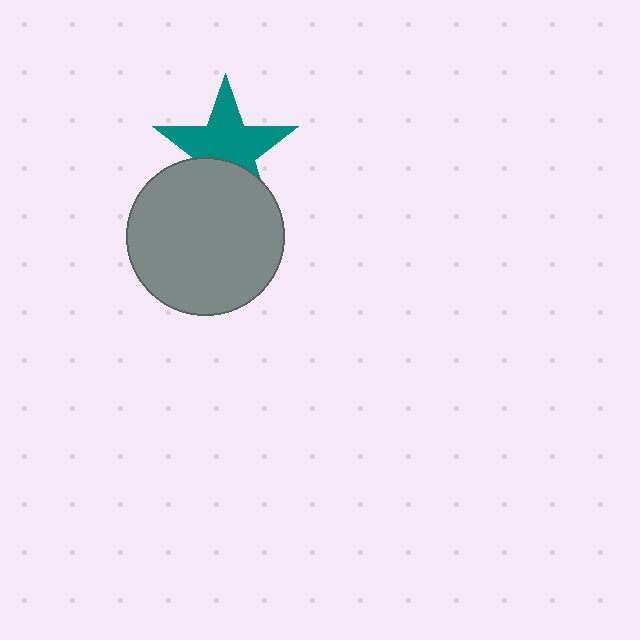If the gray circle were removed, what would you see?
You would see the complete teal star.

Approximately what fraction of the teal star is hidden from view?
Roughly 34% of the teal star is hidden behind the gray circle.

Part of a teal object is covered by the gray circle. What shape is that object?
It is a star.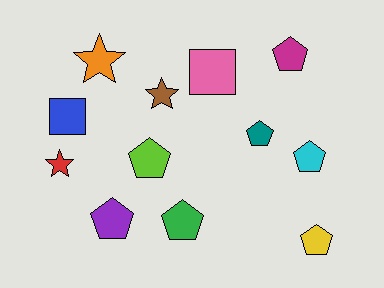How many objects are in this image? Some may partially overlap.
There are 12 objects.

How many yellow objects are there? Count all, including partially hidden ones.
There is 1 yellow object.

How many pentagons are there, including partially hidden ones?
There are 7 pentagons.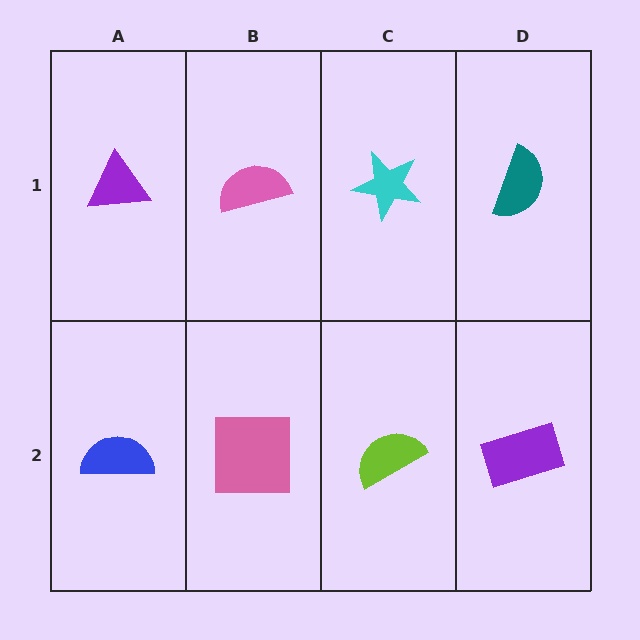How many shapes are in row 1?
4 shapes.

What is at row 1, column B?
A pink semicircle.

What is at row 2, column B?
A pink square.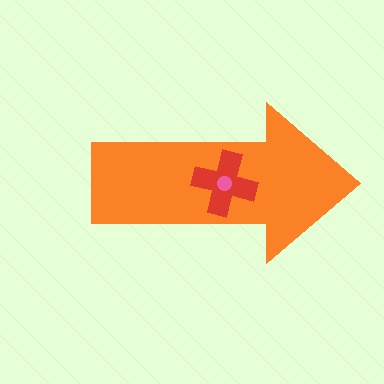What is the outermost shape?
The orange arrow.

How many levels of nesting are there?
3.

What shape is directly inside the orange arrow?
The red cross.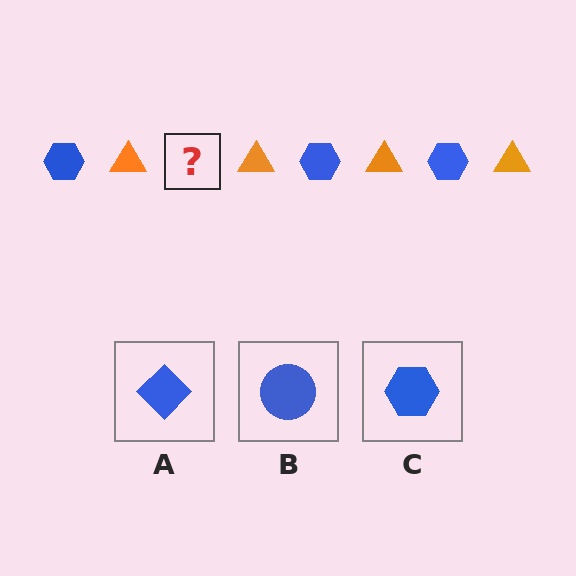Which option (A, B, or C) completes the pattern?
C.